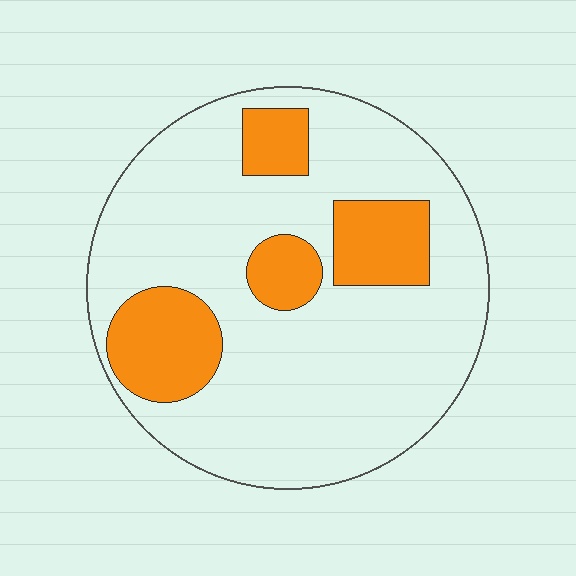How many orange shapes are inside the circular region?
4.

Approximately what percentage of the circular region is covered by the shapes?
Approximately 20%.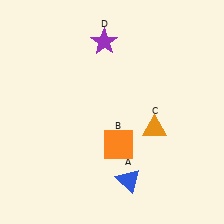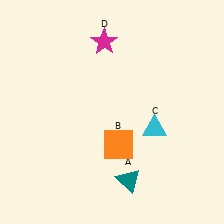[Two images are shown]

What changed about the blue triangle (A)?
In Image 1, A is blue. In Image 2, it changed to teal.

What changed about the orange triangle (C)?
In Image 1, C is orange. In Image 2, it changed to cyan.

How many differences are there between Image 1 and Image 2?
There are 3 differences between the two images.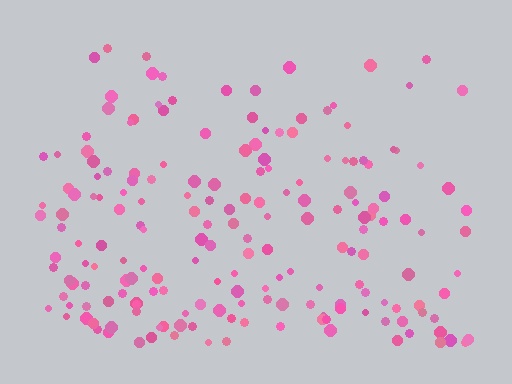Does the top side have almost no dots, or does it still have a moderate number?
Still a moderate number, just noticeably fewer than the bottom.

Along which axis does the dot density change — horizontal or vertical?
Vertical.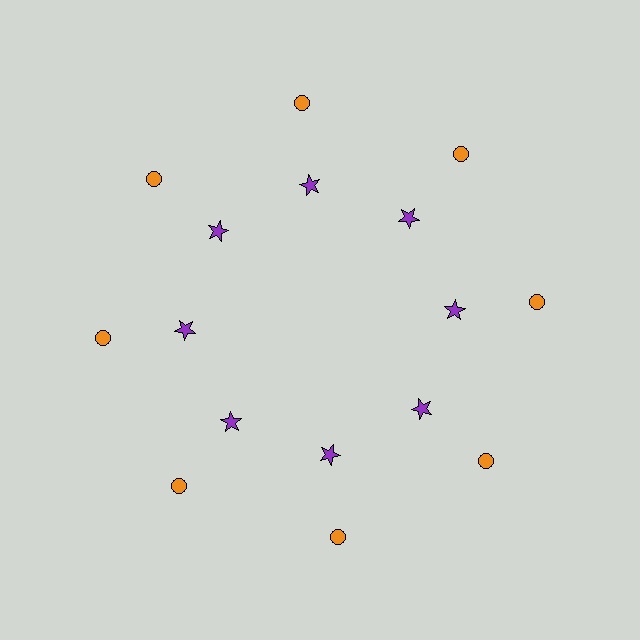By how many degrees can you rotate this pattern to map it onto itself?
The pattern maps onto itself every 45 degrees of rotation.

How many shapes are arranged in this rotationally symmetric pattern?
There are 16 shapes, arranged in 8 groups of 2.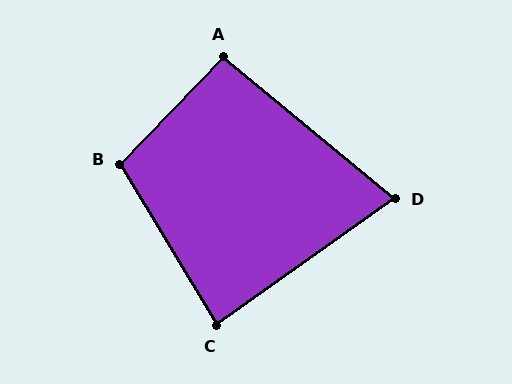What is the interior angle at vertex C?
Approximately 86 degrees (approximately right).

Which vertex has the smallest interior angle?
D, at approximately 75 degrees.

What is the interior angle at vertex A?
Approximately 94 degrees (approximately right).